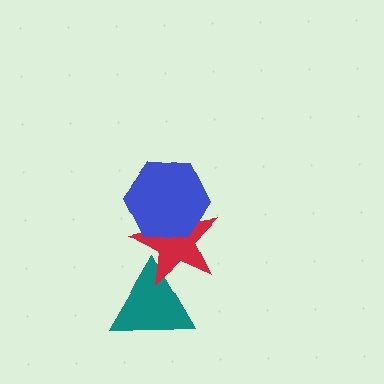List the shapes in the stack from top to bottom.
From top to bottom: the blue hexagon, the red star, the teal triangle.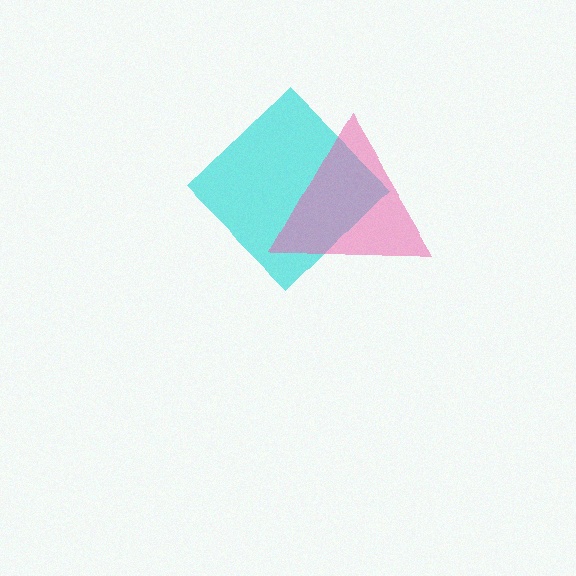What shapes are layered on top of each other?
The layered shapes are: a cyan diamond, a pink triangle.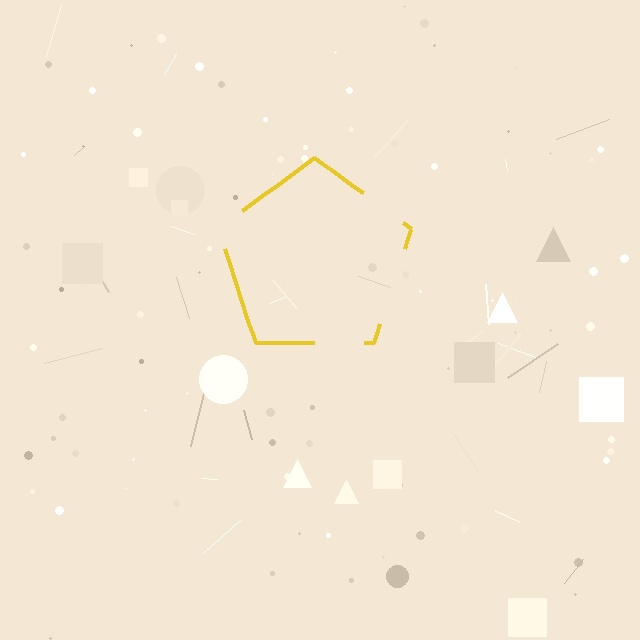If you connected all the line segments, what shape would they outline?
They would outline a pentagon.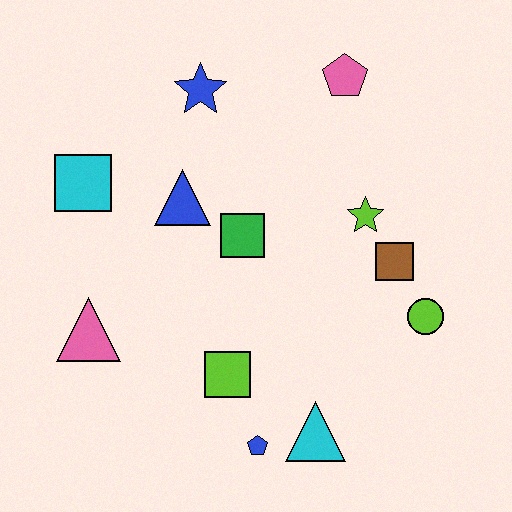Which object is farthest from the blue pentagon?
The pink pentagon is farthest from the blue pentagon.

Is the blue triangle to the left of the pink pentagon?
Yes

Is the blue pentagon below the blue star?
Yes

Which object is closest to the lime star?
The brown square is closest to the lime star.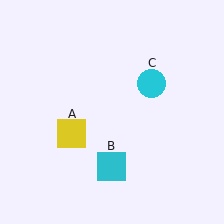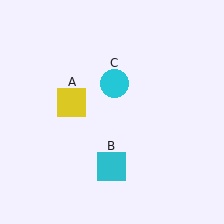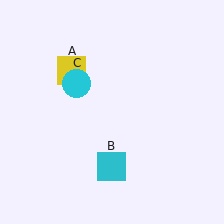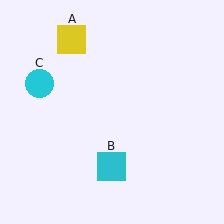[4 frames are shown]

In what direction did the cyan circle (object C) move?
The cyan circle (object C) moved left.